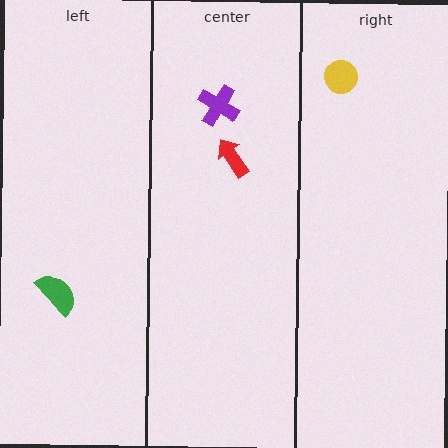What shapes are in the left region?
The green semicircle.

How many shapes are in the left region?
1.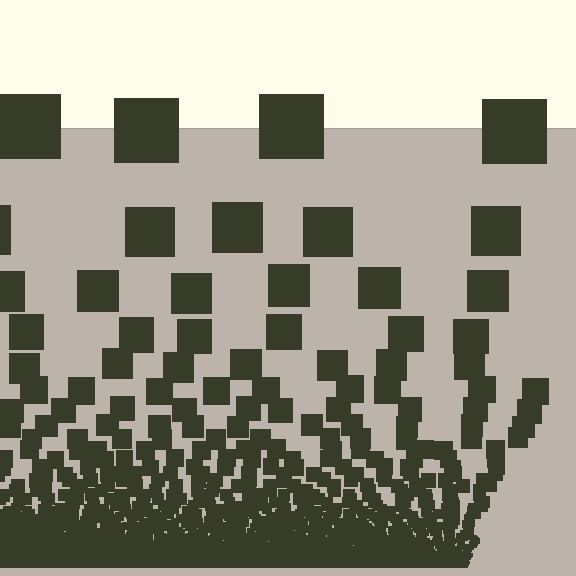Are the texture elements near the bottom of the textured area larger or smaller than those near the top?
Smaller. The gradient is inverted — elements near the bottom are smaller and denser.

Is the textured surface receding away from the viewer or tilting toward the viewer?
The surface appears to tilt toward the viewer. Texture elements get larger and sparser toward the top.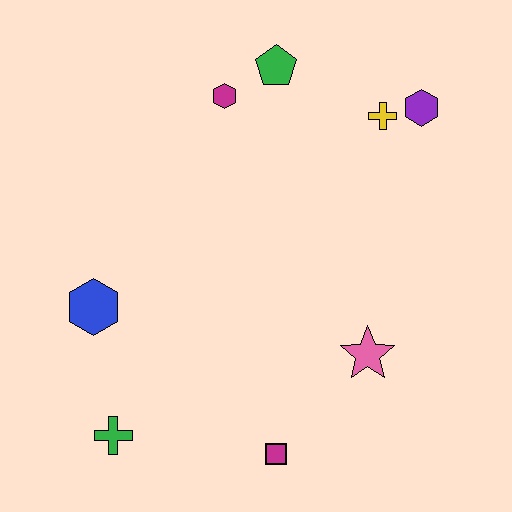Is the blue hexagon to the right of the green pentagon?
No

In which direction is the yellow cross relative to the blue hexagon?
The yellow cross is to the right of the blue hexagon.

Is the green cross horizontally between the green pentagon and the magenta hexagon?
No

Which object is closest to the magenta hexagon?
The green pentagon is closest to the magenta hexagon.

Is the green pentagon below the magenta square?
No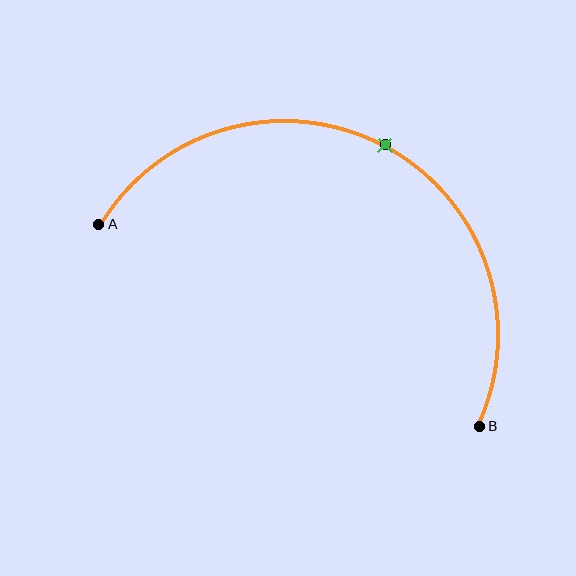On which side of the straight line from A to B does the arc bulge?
The arc bulges above the straight line connecting A and B.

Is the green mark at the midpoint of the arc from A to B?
Yes. The green mark lies on the arc at equal arc-length from both A and B — it is the arc midpoint.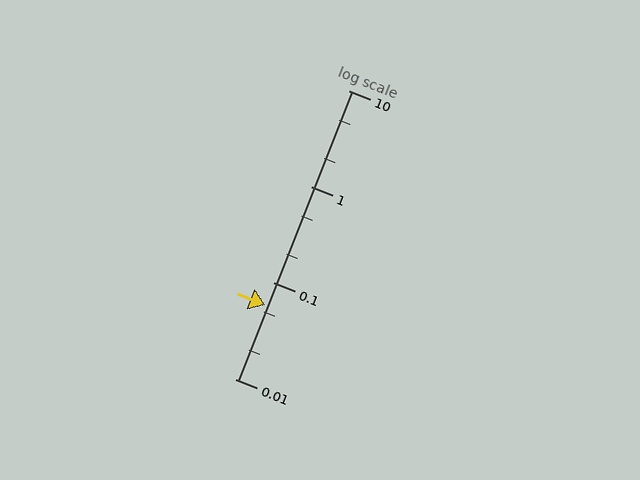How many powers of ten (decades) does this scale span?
The scale spans 3 decades, from 0.01 to 10.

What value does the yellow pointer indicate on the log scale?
The pointer indicates approximately 0.059.